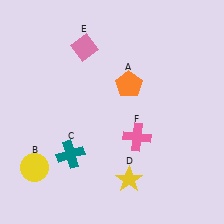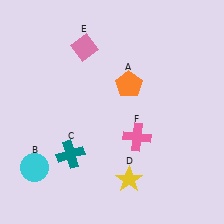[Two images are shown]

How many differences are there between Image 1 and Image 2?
There is 1 difference between the two images.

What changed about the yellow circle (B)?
In Image 1, B is yellow. In Image 2, it changed to cyan.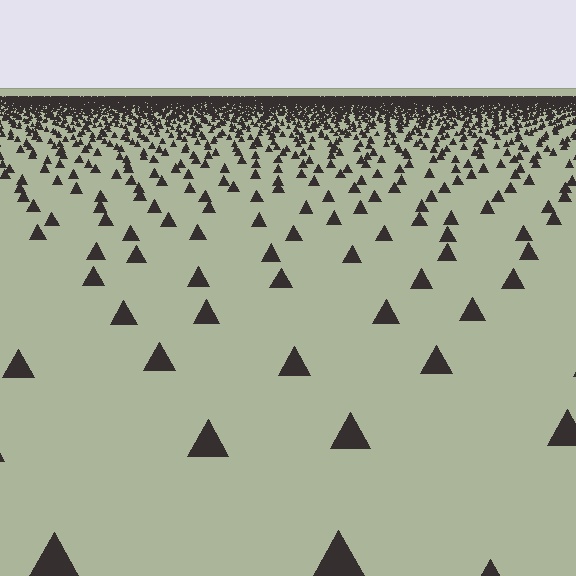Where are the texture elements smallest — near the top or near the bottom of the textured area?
Near the top.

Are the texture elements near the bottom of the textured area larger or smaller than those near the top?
Larger. Near the bottom, elements are closer to the viewer and appear at a bigger on-screen size.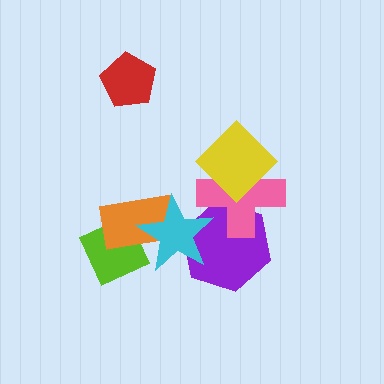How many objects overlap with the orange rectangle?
2 objects overlap with the orange rectangle.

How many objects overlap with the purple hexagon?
2 objects overlap with the purple hexagon.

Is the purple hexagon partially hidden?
Yes, it is partially covered by another shape.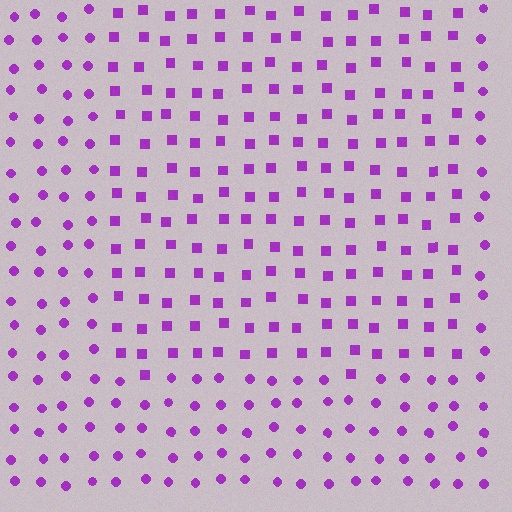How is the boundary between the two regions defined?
The boundary is defined by a change in element shape: squares inside vs. circles outside. All elements share the same color and spacing.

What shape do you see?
I see a rectangle.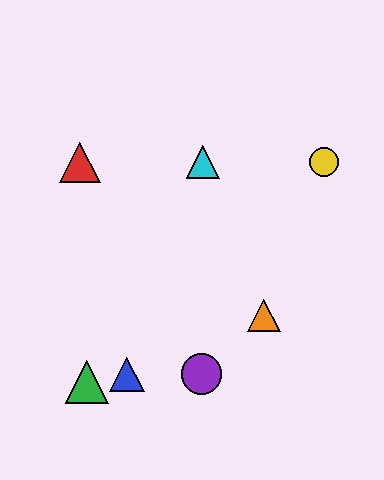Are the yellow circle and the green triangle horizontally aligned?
No, the yellow circle is at y≈162 and the green triangle is at y≈382.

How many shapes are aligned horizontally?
3 shapes (the red triangle, the yellow circle, the cyan triangle) are aligned horizontally.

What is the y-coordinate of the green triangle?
The green triangle is at y≈382.